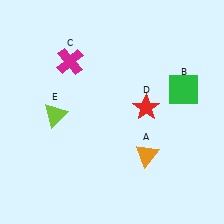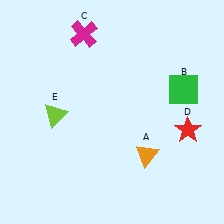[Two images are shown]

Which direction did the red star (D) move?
The red star (D) moved right.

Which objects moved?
The objects that moved are: the magenta cross (C), the red star (D).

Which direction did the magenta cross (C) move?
The magenta cross (C) moved up.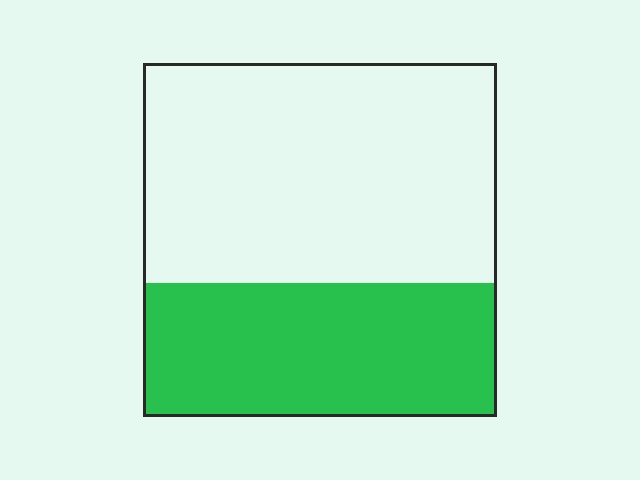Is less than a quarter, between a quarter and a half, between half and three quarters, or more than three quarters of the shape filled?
Between a quarter and a half.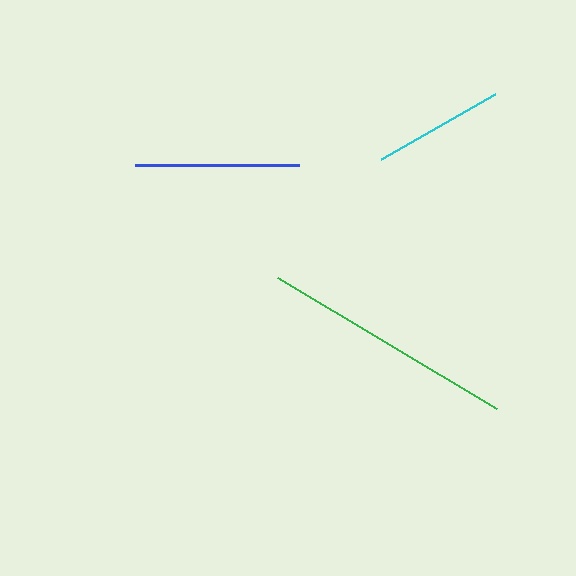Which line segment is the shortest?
The cyan line is the shortest at approximately 131 pixels.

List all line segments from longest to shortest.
From longest to shortest: green, blue, cyan.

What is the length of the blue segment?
The blue segment is approximately 165 pixels long.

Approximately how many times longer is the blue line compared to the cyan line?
The blue line is approximately 1.3 times the length of the cyan line.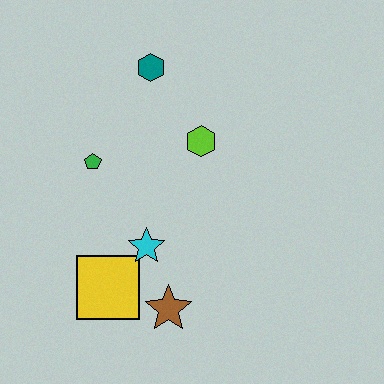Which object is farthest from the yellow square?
The teal hexagon is farthest from the yellow square.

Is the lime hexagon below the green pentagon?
No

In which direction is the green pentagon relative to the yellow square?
The green pentagon is above the yellow square.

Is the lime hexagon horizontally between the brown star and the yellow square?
No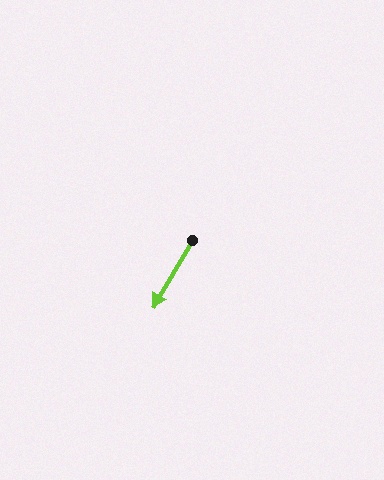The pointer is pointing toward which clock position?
Roughly 7 o'clock.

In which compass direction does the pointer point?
Southwest.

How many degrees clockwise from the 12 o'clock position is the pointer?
Approximately 210 degrees.